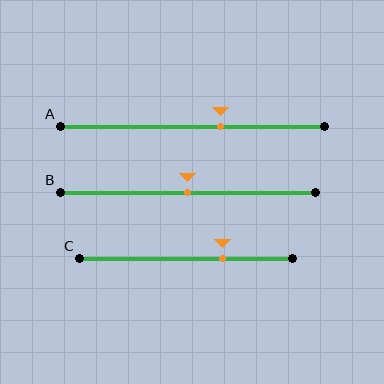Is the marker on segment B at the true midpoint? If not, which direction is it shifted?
Yes, the marker on segment B is at the true midpoint.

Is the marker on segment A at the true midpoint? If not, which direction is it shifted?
No, the marker on segment A is shifted to the right by about 11% of the segment length.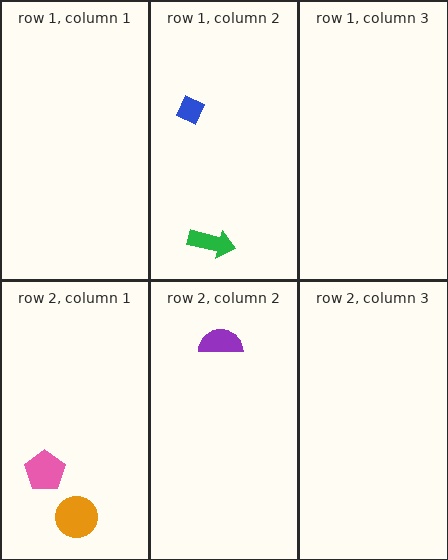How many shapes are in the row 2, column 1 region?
2.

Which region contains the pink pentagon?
The row 2, column 1 region.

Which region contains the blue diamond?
The row 1, column 2 region.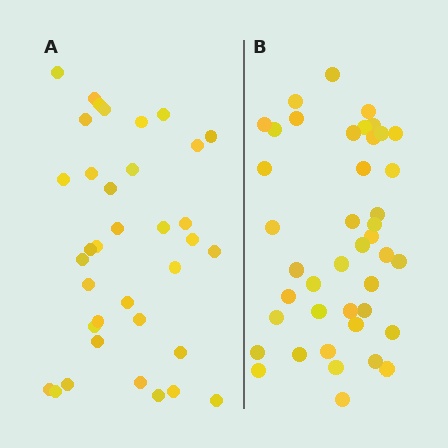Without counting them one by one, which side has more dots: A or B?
Region B (the right region) has more dots.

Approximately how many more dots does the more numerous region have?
Region B has about 6 more dots than region A.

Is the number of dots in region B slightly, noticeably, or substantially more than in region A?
Region B has only slightly more — the two regions are fairly close. The ratio is roughly 1.2 to 1.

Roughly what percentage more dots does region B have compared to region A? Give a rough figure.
About 15% more.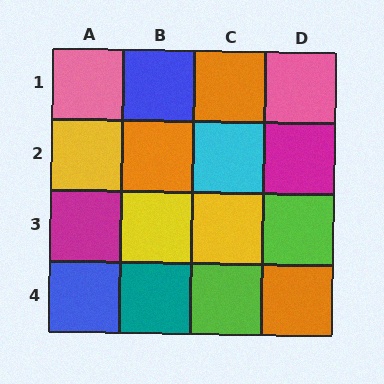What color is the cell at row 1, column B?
Blue.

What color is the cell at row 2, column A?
Yellow.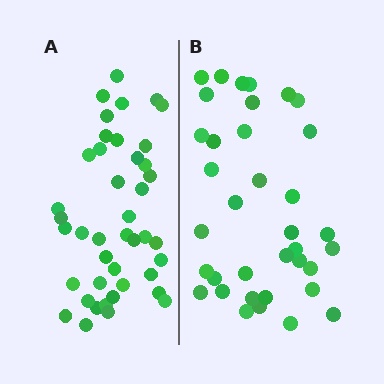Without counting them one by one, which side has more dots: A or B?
Region A (the left region) has more dots.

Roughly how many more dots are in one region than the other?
Region A has about 6 more dots than region B.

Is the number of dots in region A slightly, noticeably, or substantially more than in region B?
Region A has only slightly more — the two regions are fairly close. The ratio is roughly 1.2 to 1.